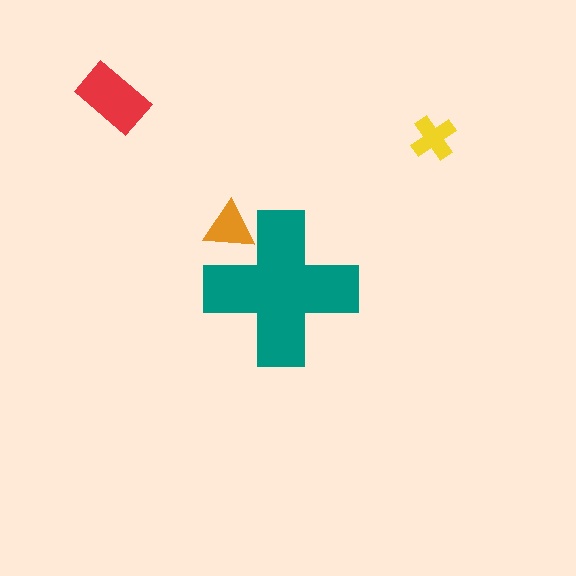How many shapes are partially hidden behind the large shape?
1 shape is partially hidden.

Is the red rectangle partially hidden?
No, the red rectangle is fully visible.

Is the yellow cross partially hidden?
No, the yellow cross is fully visible.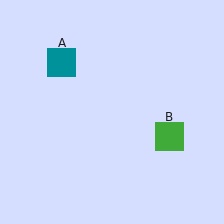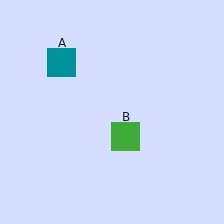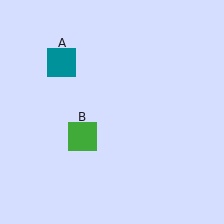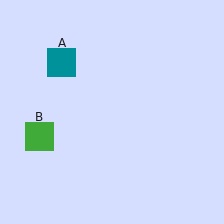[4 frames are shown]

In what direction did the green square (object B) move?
The green square (object B) moved left.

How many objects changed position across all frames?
1 object changed position: green square (object B).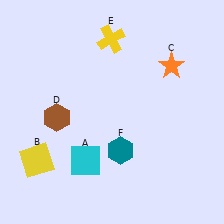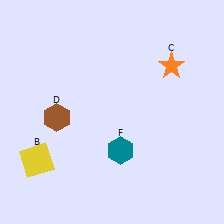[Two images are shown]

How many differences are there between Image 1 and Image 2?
There are 2 differences between the two images.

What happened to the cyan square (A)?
The cyan square (A) was removed in Image 2. It was in the bottom-left area of Image 1.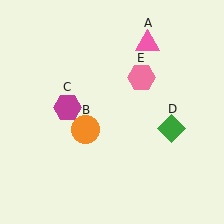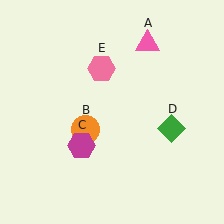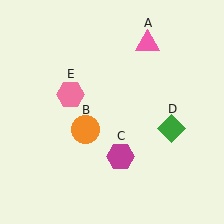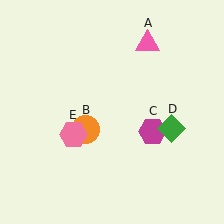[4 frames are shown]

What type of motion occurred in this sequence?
The magenta hexagon (object C), pink hexagon (object E) rotated counterclockwise around the center of the scene.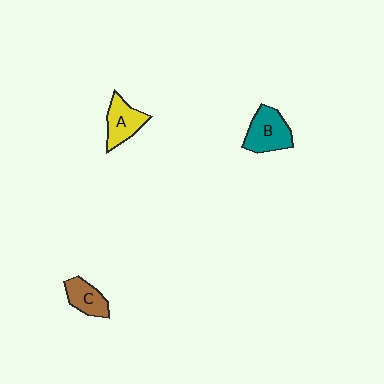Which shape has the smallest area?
Shape C (brown).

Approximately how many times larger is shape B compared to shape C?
Approximately 1.4 times.